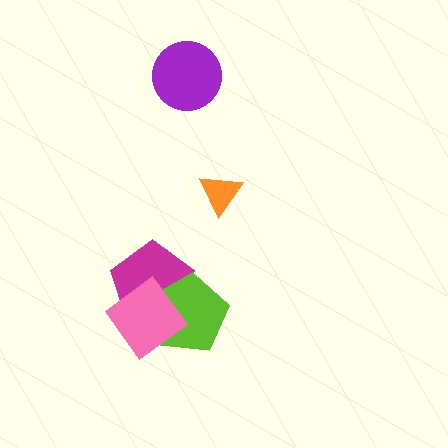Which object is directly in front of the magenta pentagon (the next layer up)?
The lime pentagon is directly in front of the magenta pentagon.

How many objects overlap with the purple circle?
0 objects overlap with the purple circle.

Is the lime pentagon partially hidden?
Yes, it is partially covered by another shape.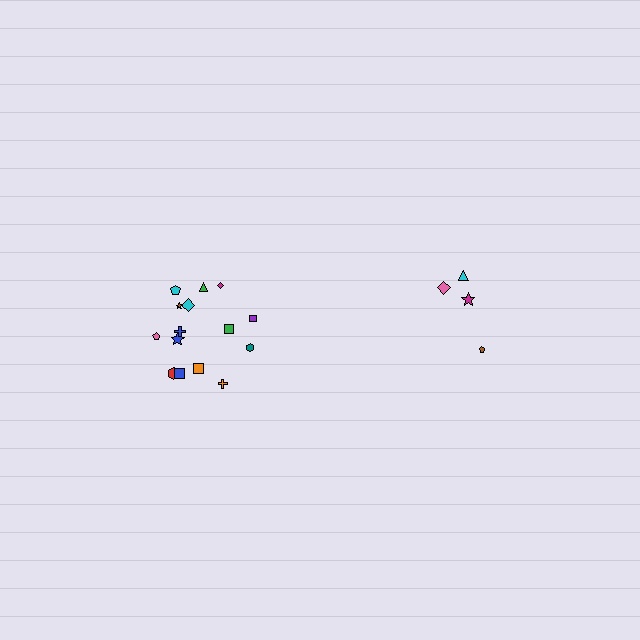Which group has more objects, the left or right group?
The left group.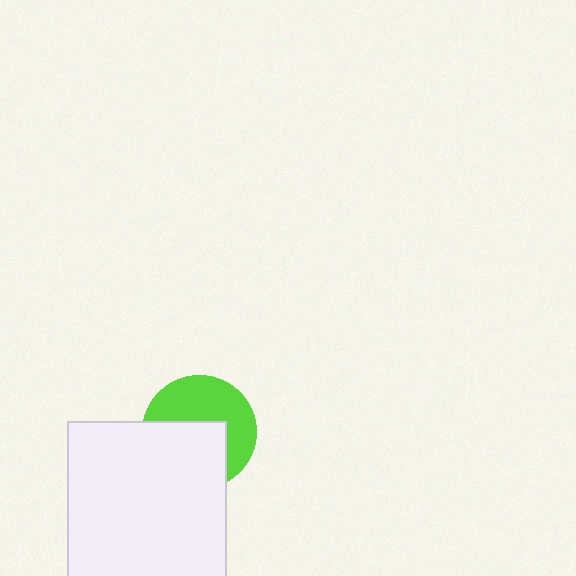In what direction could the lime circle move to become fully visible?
The lime circle could move up. That would shift it out from behind the white rectangle entirely.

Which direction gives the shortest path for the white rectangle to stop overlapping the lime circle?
Moving down gives the shortest separation.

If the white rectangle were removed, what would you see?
You would see the complete lime circle.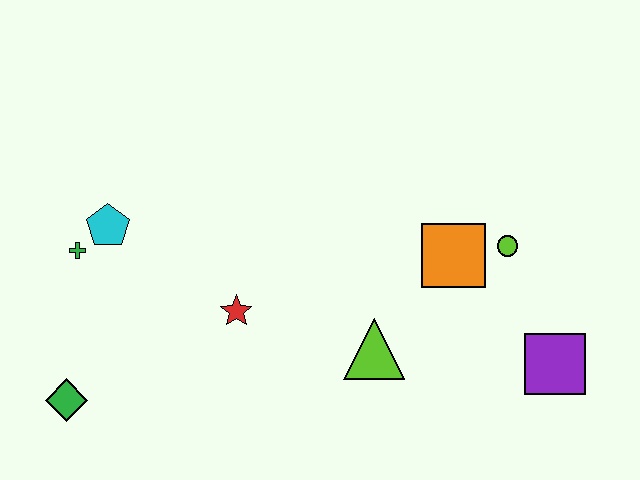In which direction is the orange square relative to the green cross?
The orange square is to the right of the green cross.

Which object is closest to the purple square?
The lime circle is closest to the purple square.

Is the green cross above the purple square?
Yes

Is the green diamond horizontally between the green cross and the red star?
No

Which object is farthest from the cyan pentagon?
The purple square is farthest from the cyan pentagon.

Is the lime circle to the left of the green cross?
No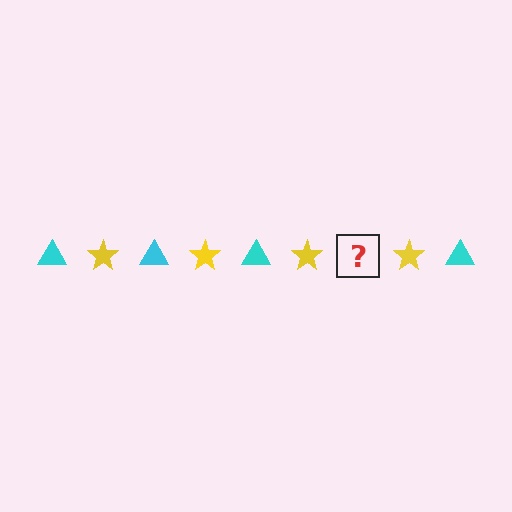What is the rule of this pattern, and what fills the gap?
The rule is that the pattern alternates between cyan triangle and yellow star. The gap should be filled with a cyan triangle.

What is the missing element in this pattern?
The missing element is a cyan triangle.